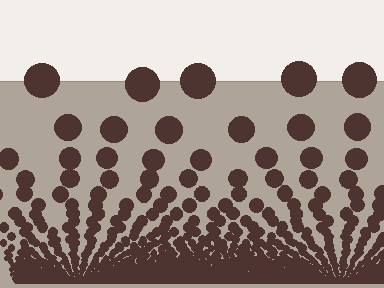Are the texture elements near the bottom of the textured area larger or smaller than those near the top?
Smaller. The gradient is inverted — elements near the bottom are smaller and denser.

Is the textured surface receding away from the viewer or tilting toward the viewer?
The surface appears to tilt toward the viewer. Texture elements get larger and sparser toward the top.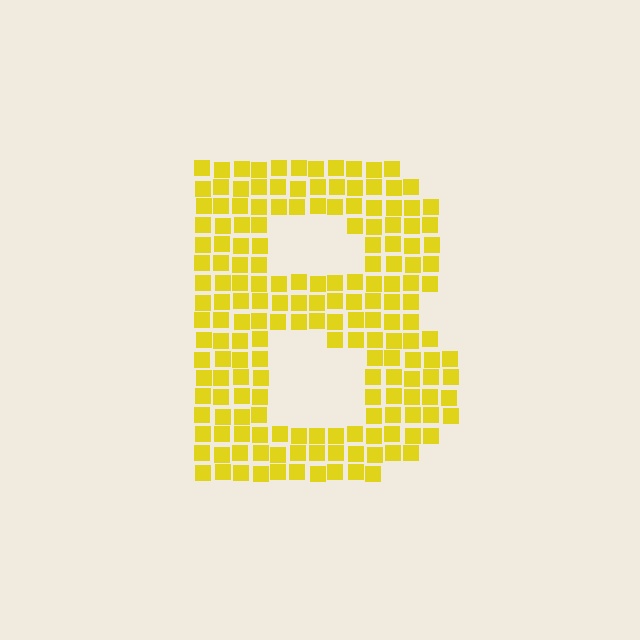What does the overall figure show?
The overall figure shows the letter B.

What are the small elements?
The small elements are squares.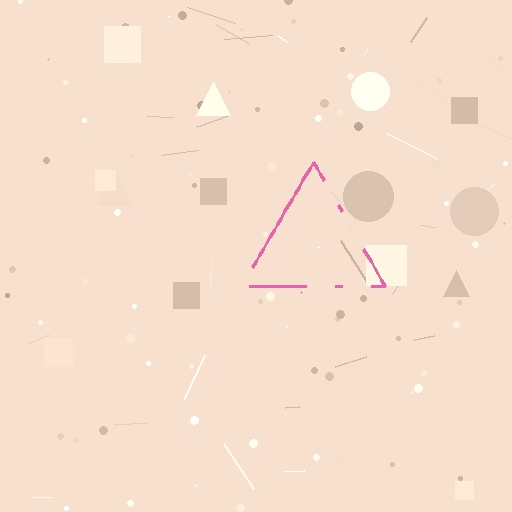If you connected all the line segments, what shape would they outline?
They would outline a triangle.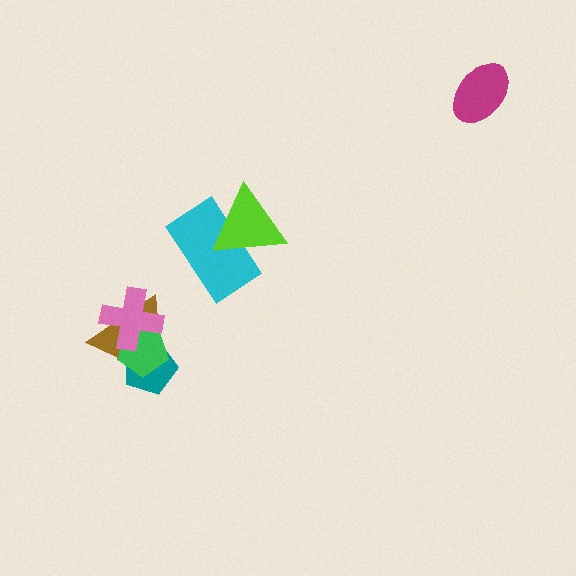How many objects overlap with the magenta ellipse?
0 objects overlap with the magenta ellipse.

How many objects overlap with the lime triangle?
1 object overlaps with the lime triangle.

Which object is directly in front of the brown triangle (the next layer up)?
The teal pentagon is directly in front of the brown triangle.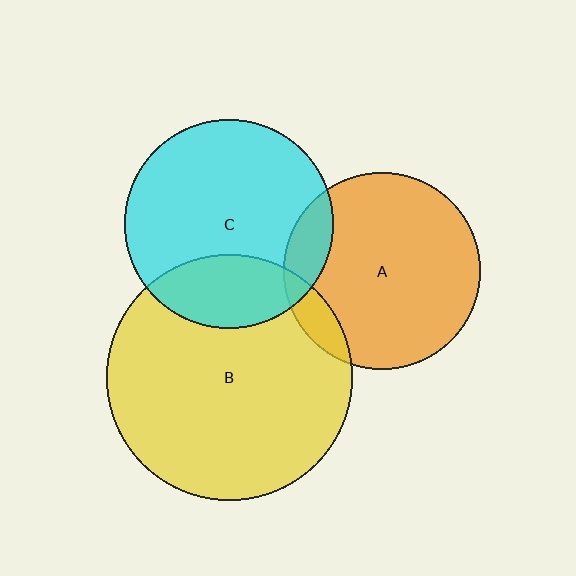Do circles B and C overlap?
Yes.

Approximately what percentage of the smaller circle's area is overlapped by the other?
Approximately 25%.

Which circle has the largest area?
Circle B (yellow).